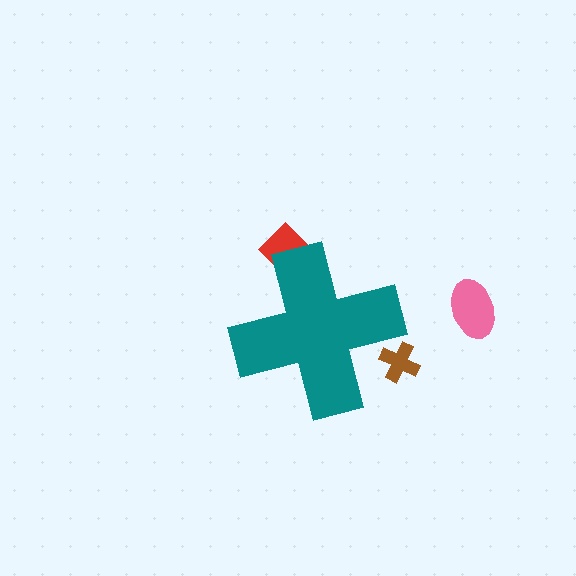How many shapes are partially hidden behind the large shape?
2 shapes are partially hidden.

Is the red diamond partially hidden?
Yes, the red diamond is partially hidden behind the teal cross.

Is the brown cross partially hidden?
Yes, the brown cross is partially hidden behind the teal cross.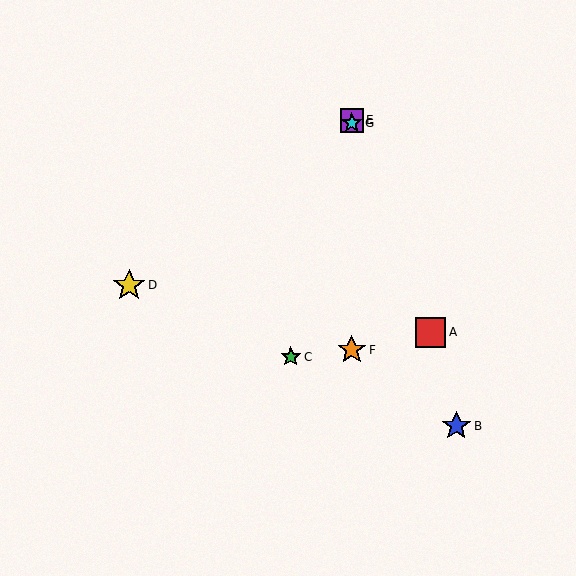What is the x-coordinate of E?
Object E is at x≈352.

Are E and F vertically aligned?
Yes, both are at x≈352.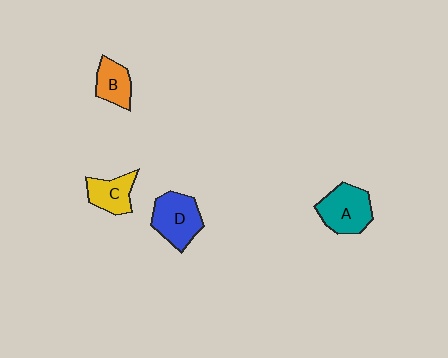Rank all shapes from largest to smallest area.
From largest to smallest: D (blue), A (teal), C (yellow), B (orange).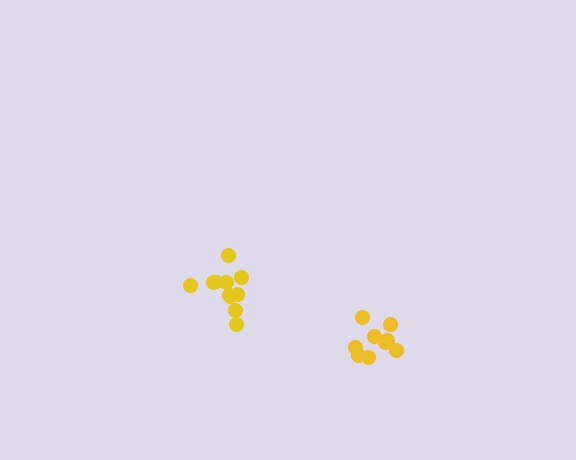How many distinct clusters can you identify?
There are 2 distinct clusters.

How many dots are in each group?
Group 1: 9 dots, Group 2: 11 dots (20 total).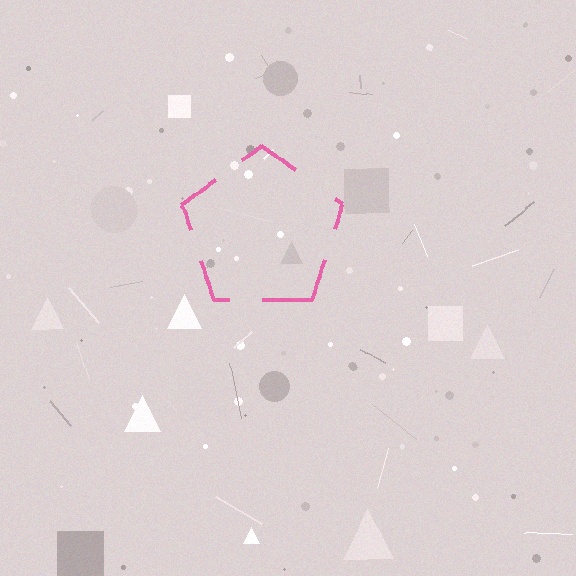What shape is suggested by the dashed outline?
The dashed outline suggests a pentagon.